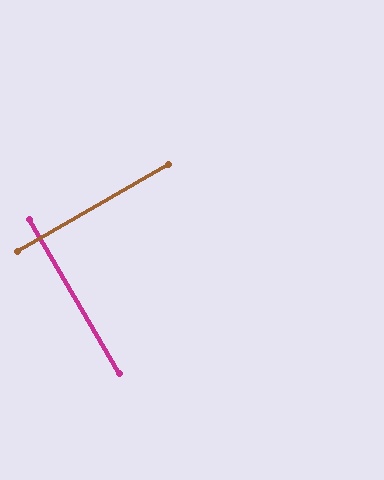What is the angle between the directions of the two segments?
Approximately 90 degrees.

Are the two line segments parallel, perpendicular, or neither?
Perpendicular — they meet at approximately 90°.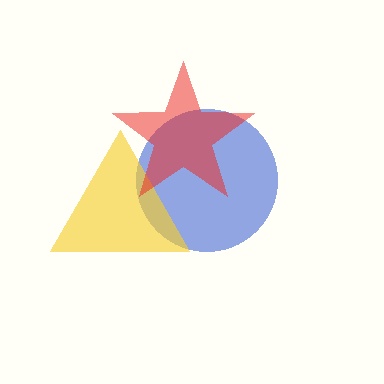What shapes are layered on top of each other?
The layered shapes are: a blue circle, a yellow triangle, a red star.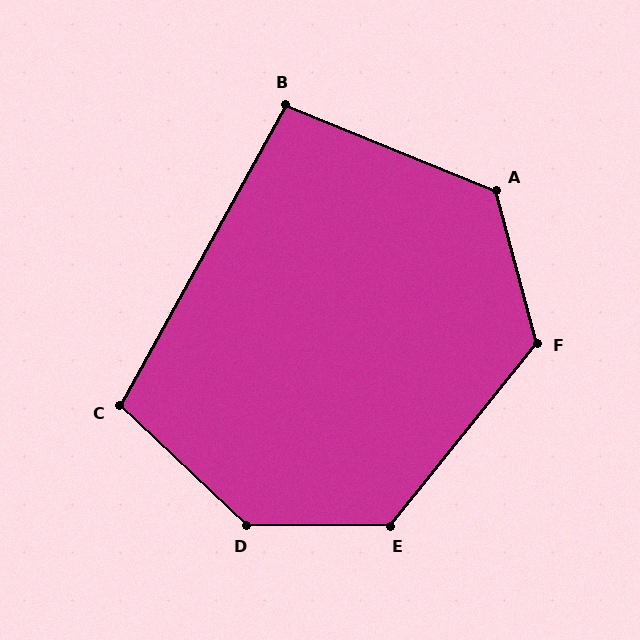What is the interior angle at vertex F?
Approximately 126 degrees (obtuse).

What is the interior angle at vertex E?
Approximately 128 degrees (obtuse).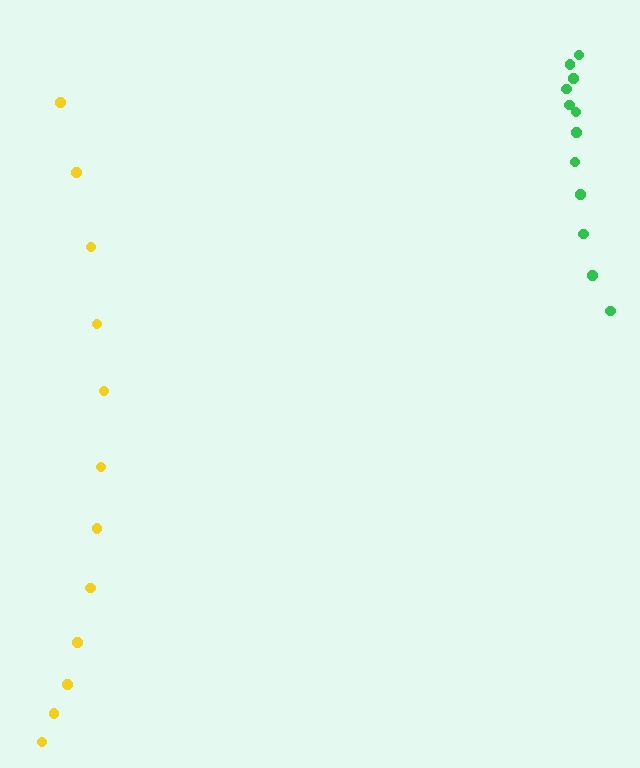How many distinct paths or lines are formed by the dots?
There are 2 distinct paths.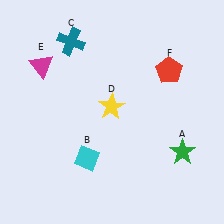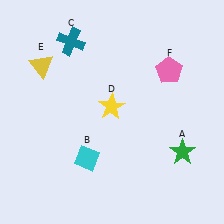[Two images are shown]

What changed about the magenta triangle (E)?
In Image 1, E is magenta. In Image 2, it changed to yellow.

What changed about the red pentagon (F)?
In Image 1, F is red. In Image 2, it changed to pink.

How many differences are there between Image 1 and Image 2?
There are 2 differences between the two images.